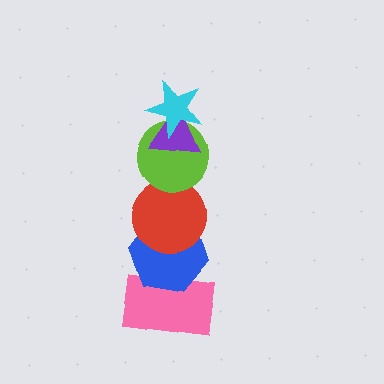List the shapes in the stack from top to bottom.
From top to bottom: the cyan star, the purple triangle, the lime circle, the red circle, the blue hexagon, the pink rectangle.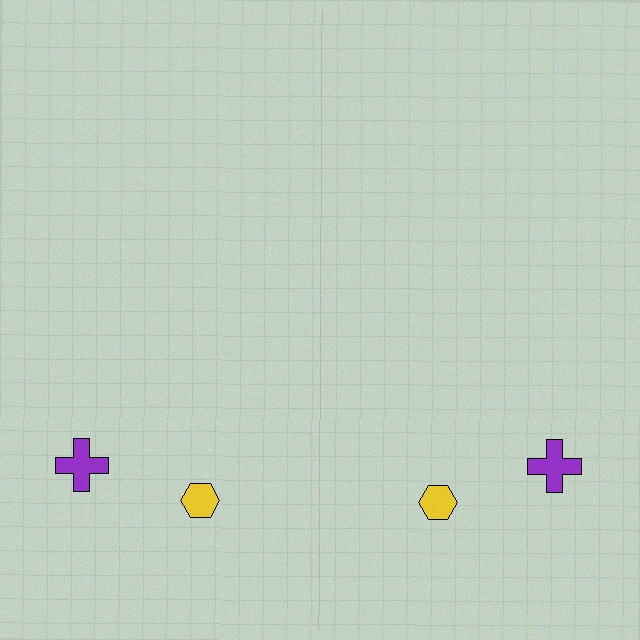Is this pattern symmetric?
Yes, this pattern has bilateral (reflection) symmetry.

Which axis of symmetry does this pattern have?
The pattern has a vertical axis of symmetry running through the center of the image.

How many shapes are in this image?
There are 4 shapes in this image.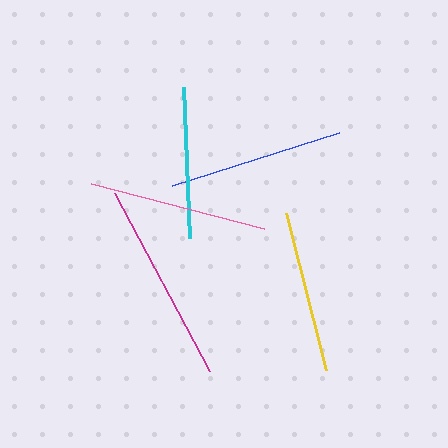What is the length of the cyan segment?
The cyan segment is approximately 151 pixels long.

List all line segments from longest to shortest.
From longest to shortest: magenta, pink, blue, yellow, cyan.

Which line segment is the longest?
The magenta line is the longest at approximately 202 pixels.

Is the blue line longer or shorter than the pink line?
The pink line is longer than the blue line.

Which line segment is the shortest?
The cyan line is the shortest at approximately 151 pixels.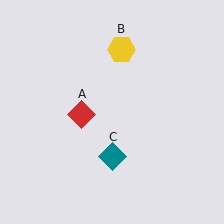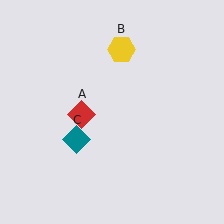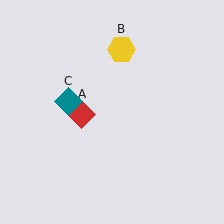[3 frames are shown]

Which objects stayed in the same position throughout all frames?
Red diamond (object A) and yellow hexagon (object B) remained stationary.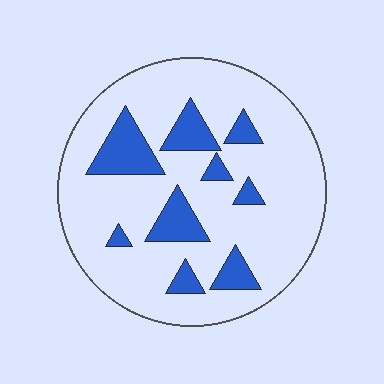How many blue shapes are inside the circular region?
9.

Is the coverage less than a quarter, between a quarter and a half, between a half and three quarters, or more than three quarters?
Less than a quarter.